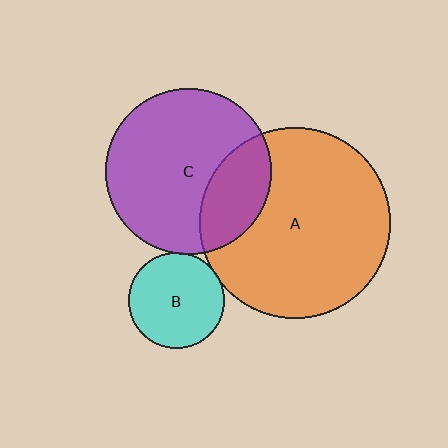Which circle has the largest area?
Circle A (orange).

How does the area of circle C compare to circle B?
Approximately 3.0 times.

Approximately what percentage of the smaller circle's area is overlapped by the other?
Approximately 5%.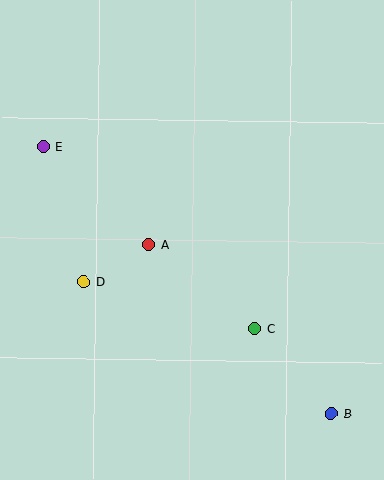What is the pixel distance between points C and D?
The distance between C and D is 177 pixels.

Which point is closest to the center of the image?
Point A at (149, 244) is closest to the center.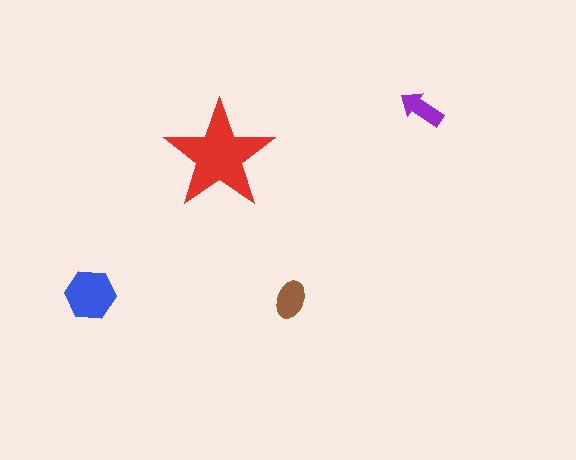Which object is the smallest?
The purple arrow.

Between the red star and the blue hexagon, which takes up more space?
The red star.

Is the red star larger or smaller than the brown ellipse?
Larger.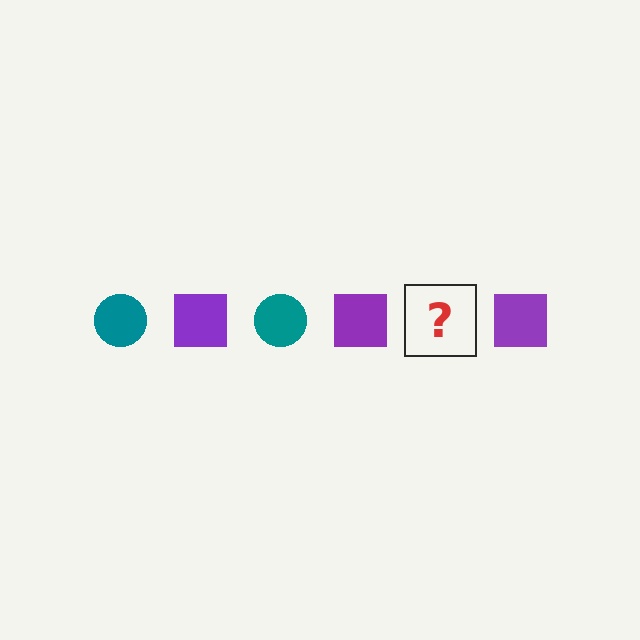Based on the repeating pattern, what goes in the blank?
The blank should be a teal circle.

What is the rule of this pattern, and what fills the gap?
The rule is that the pattern alternates between teal circle and purple square. The gap should be filled with a teal circle.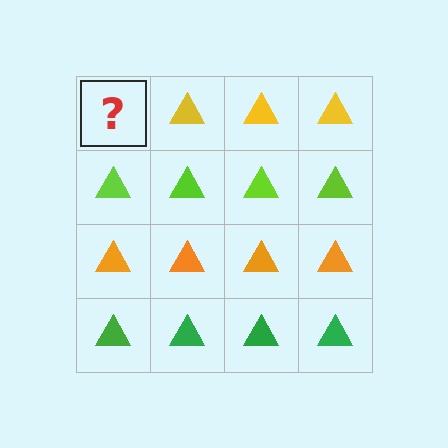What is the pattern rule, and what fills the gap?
The rule is that each row has a consistent color. The gap should be filled with a yellow triangle.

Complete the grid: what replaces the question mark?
The question mark should be replaced with a yellow triangle.